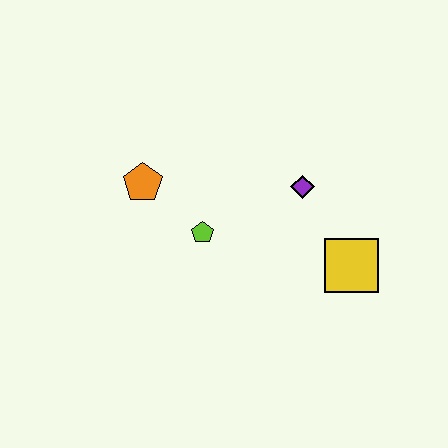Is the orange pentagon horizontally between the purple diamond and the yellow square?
No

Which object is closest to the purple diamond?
The yellow square is closest to the purple diamond.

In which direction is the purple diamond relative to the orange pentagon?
The purple diamond is to the right of the orange pentagon.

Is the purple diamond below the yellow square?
No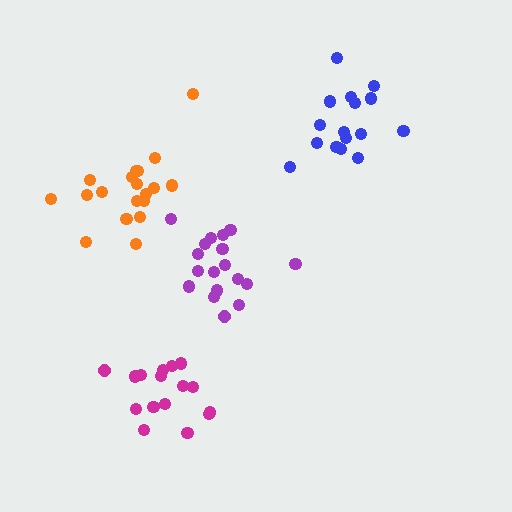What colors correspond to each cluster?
The clusters are colored: magenta, blue, purple, orange.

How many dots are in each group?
Group 1: 16 dots, Group 2: 16 dots, Group 3: 18 dots, Group 4: 19 dots (69 total).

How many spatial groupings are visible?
There are 4 spatial groupings.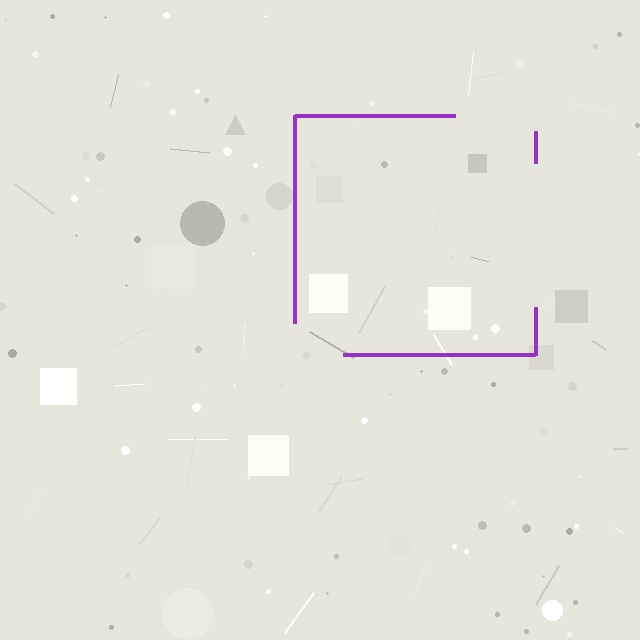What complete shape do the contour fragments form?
The contour fragments form a square.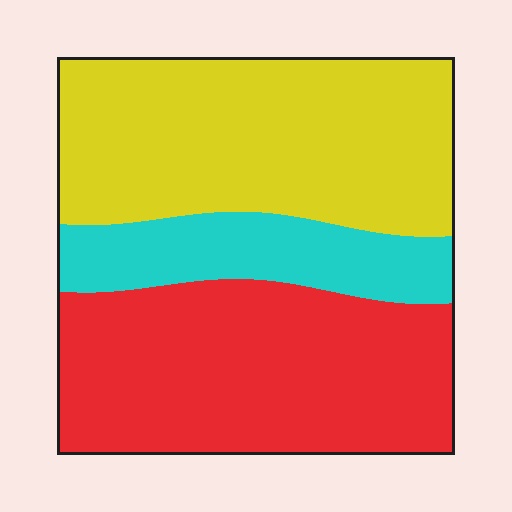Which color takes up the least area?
Cyan, at roughly 15%.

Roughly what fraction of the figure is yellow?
Yellow takes up about two fifths (2/5) of the figure.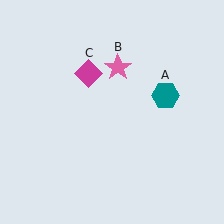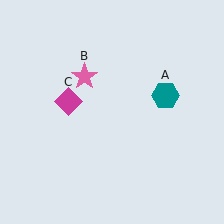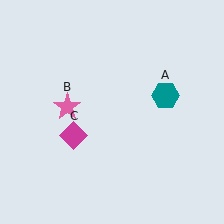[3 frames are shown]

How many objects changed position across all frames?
2 objects changed position: pink star (object B), magenta diamond (object C).